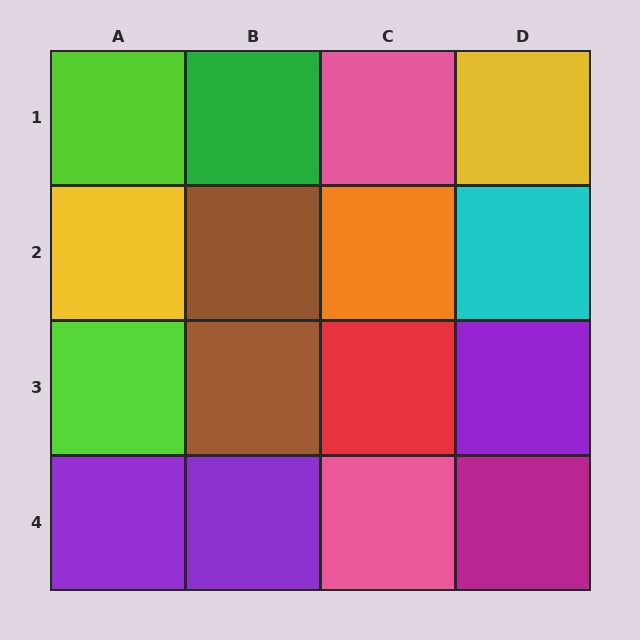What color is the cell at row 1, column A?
Lime.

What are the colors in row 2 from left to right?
Yellow, brown, orange, cyan.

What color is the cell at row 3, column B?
Brown.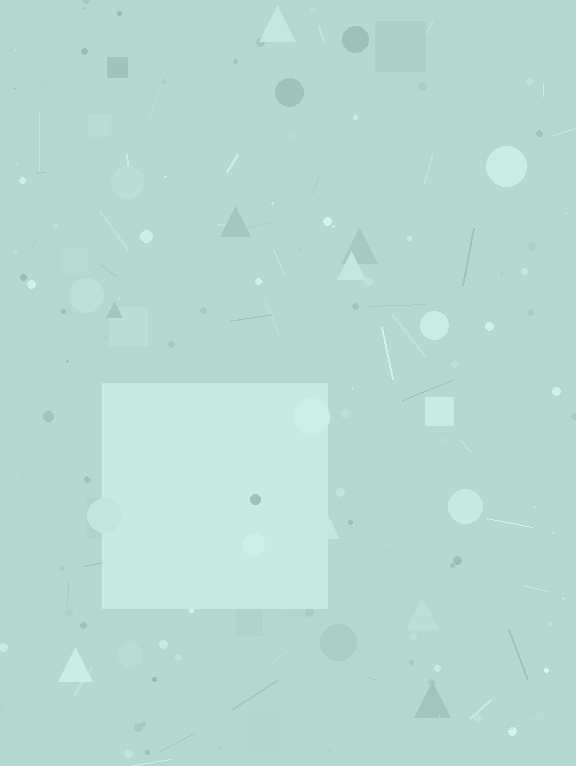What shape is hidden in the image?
A square is hidden in the image.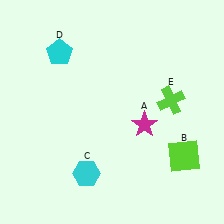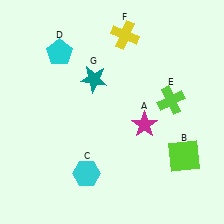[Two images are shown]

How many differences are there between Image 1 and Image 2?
There are 2 differences between the two images.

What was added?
A yellow cross (F), a teal star (G) were added in Image 2.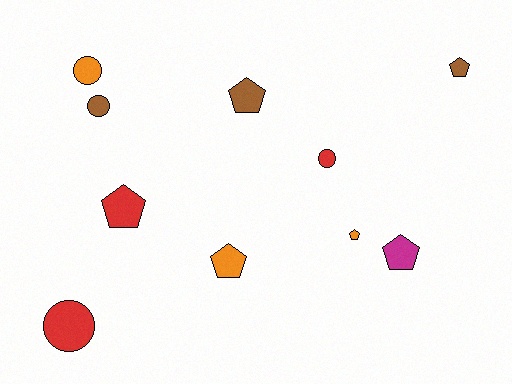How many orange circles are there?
There is 1 orange circle.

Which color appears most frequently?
Orange, with 3 objects.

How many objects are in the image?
There are 10 objects.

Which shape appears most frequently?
Pentagon, with 6 objects.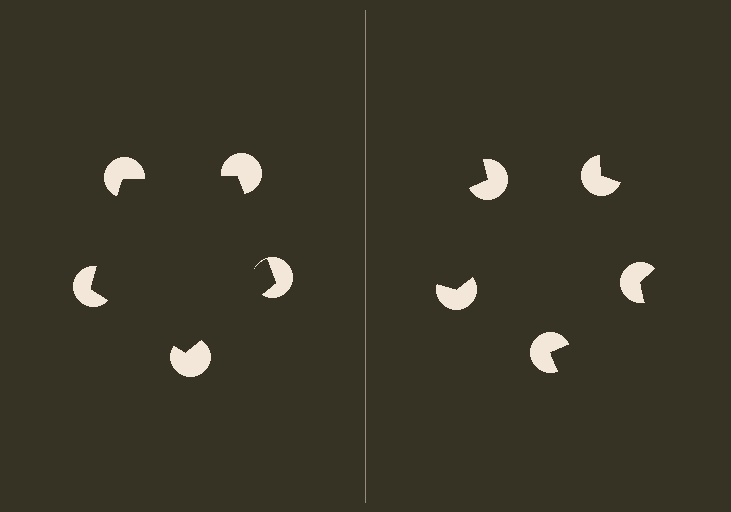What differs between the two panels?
The pac-man discs are positioned identically on both sides; only the wedge orientations differ. On the left they align to a pentagon; on the right they are misaligned.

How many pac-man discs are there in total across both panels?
10 — 5 on each side.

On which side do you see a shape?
An illusory pentagon appears on the left side. On the right side the wedge cuts are rotated, so no coherent shape forms.